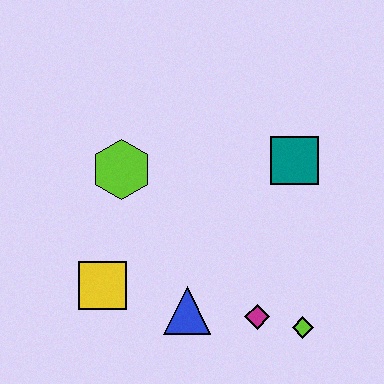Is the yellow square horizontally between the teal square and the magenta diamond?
No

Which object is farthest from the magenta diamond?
The lime hexagon is farthest from the magenta diamond.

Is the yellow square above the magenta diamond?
Yes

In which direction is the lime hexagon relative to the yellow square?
The lime hexagon is above the yellow square.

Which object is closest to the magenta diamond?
The lime diamond is closest to the magenta diamond.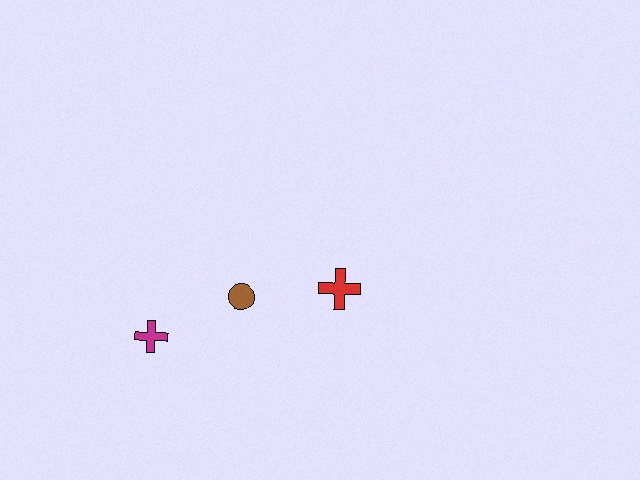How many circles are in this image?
There is 1 circle.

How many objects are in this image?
There are 3 objects.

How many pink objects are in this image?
There are no pink objects.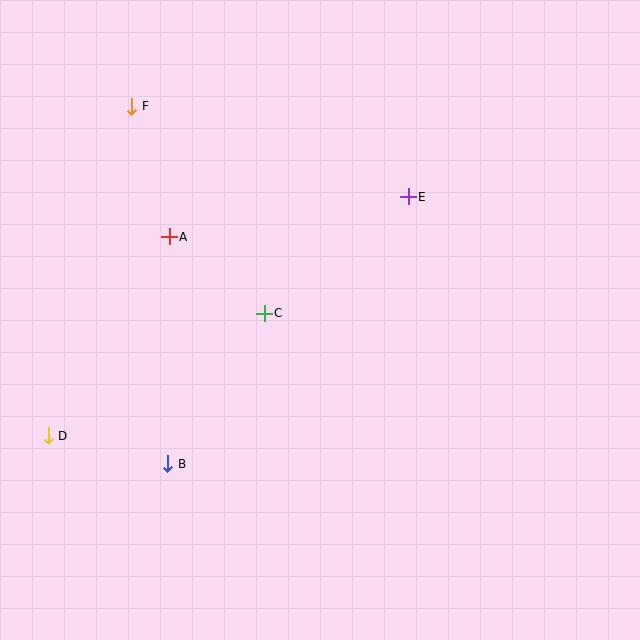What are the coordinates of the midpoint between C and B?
The midpoint between C and B is at (216, 388).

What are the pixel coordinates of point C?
Point C is at (264, 313).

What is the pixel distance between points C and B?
The distance between C and B is 179 pixels.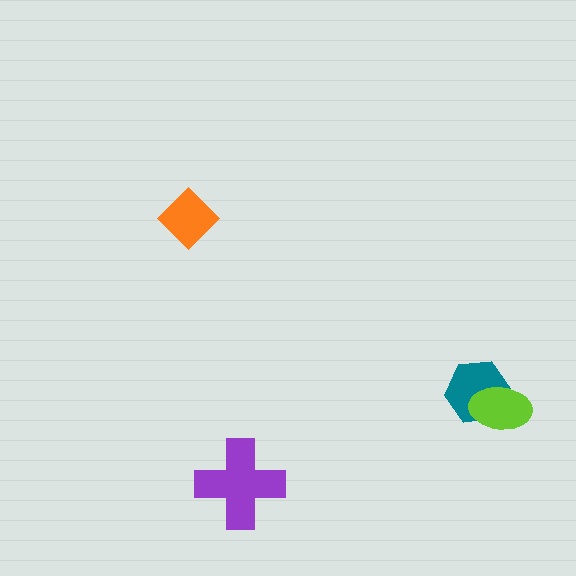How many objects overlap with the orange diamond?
0 objects overlap with the orange diamond.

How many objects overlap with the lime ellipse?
1 object overlaps with the lime ellipse.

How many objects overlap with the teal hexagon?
1 object overlaps with the teal hexagon.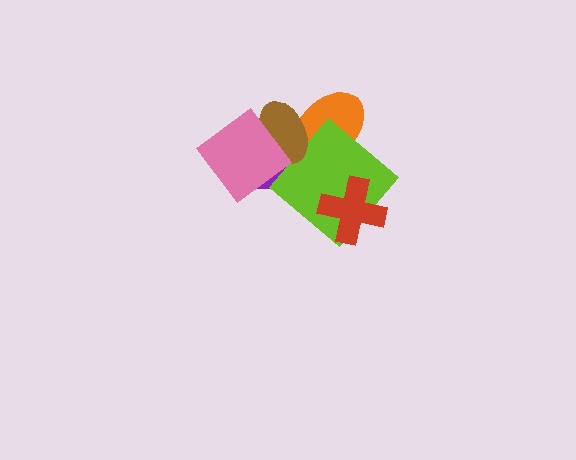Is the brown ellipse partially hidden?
Yes, it is partially covered by another shape.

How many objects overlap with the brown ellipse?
3 objects overlap with the brown ellipse.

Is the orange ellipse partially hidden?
Yes, it is partially covered by another shape.